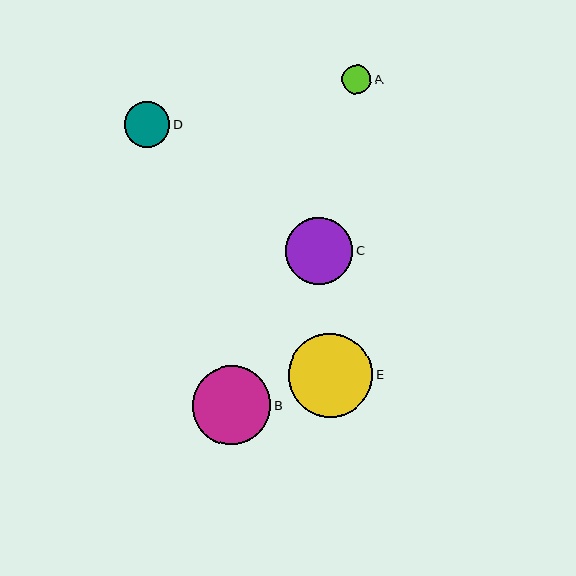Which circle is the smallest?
Circle A is the smallest with a size of approximately 29 pixels.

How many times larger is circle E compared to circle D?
Circle E is approximately 1.8 times the size of circle D.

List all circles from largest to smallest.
From largest to smallest: E, B, C, D, A.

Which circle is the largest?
Circle E is the largest with a size of approximately 84 pixels.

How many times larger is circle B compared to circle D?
Circle B is approximately 1.7 times the size of circle D.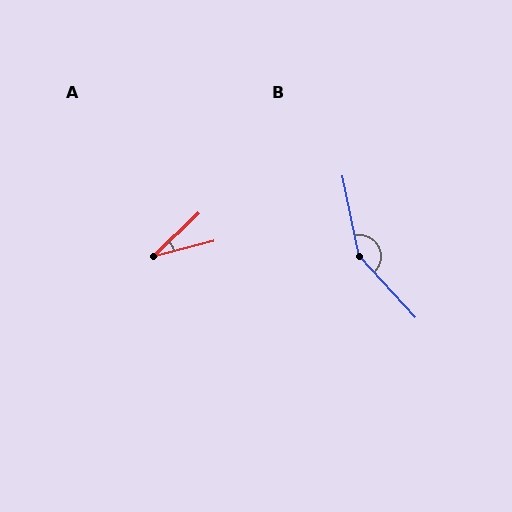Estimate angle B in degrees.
Approximately 149 degrees.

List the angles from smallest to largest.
A (29°), B (149°).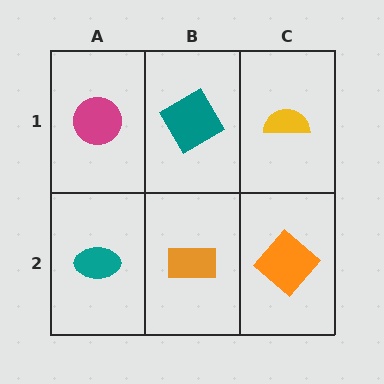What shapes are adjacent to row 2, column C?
A yellow semicircle (row 1, column C), an orange rectangle (row 2, column B).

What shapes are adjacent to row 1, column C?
An orange diamond (row 2, column C), a teal diamond (row 1, column B).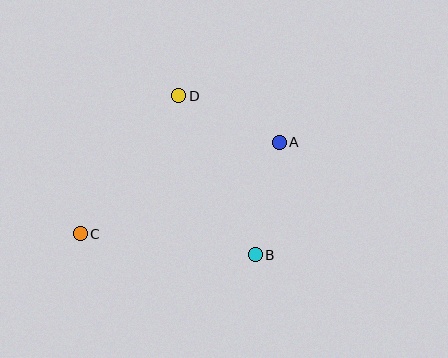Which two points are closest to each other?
Points A and D are closest to each other.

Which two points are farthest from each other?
Points A and C are farthest from each other.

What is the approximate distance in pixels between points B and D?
The distance between B and D is approximately 177 pixels.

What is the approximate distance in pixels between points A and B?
The distance between A and B is approximately 115 pixels.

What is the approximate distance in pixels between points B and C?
The distance between B and C is approximately 176 pixels.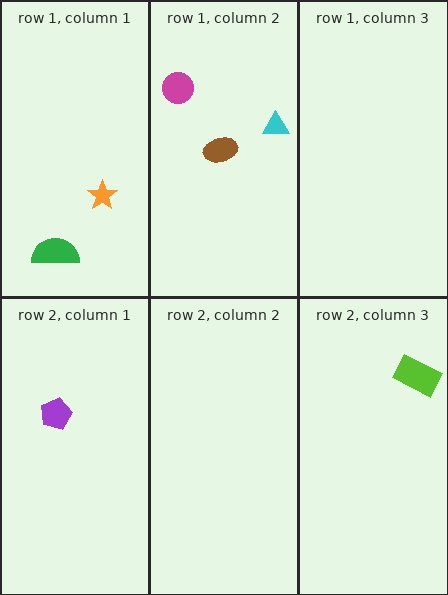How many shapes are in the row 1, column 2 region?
3.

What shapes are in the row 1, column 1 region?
The orange star, the green semicircle.